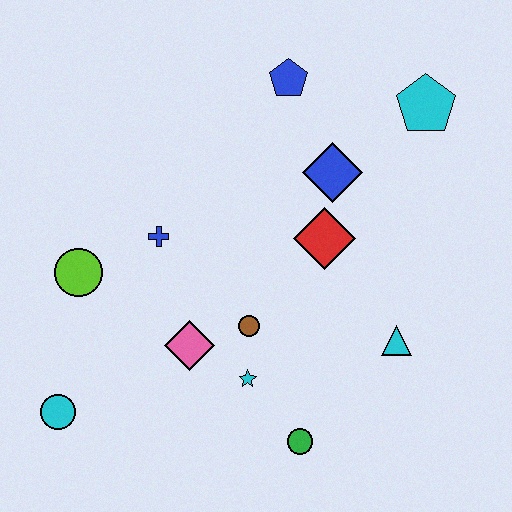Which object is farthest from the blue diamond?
The cyan circle is farthest from the blue diamond.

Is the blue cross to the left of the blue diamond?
Yes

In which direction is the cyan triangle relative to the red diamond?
The cyan triangle is below the red diamond.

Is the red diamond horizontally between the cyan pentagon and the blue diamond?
No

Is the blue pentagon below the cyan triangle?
No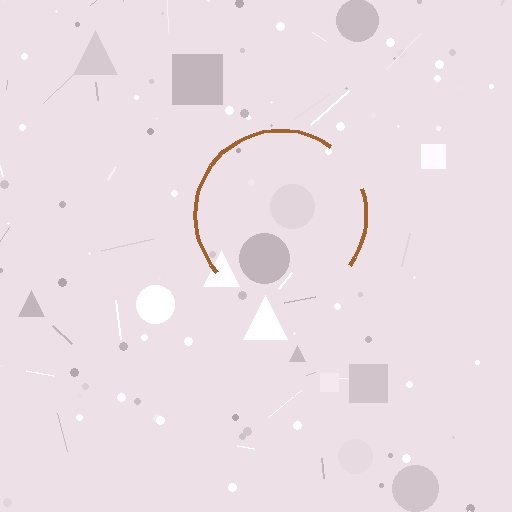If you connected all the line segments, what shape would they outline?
They would outline a circle.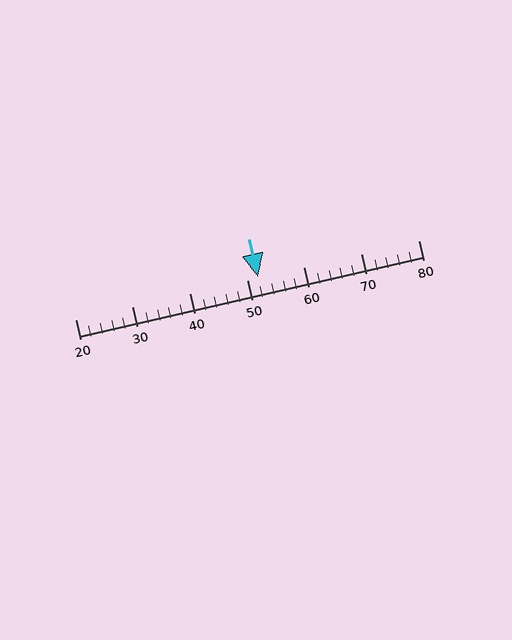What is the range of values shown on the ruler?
The ruler shows values from 20 to 80.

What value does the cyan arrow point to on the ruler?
The cyan arrow points to approximately 52.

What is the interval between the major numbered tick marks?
The major tick marks are spaced 10 units apart.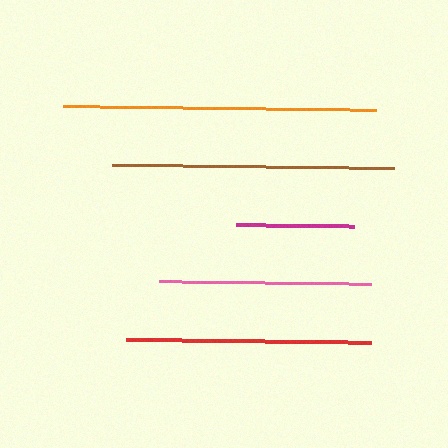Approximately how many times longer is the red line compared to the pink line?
The red line is approximately 1.2 times the length of the pink line.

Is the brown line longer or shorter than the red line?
The brown line is longer than the red line.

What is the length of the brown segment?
The brown segment is approximately 282 pixels long.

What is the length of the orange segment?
The orange segment is approximately 313 pixels long.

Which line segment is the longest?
The orange line is the longest at approximately 313 pixels.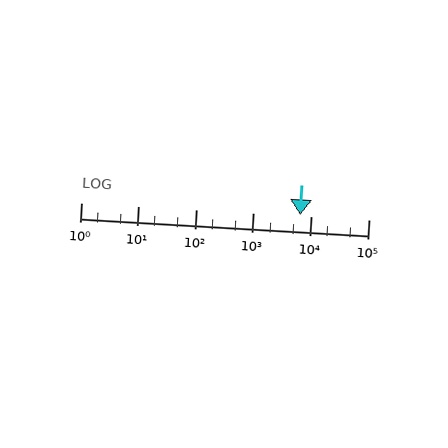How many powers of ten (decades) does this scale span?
The scale spans 5 decades, from 1 to 100000.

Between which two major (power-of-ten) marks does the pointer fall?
The pointer is between 1000 and 10000.